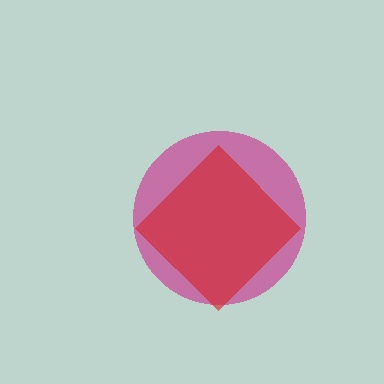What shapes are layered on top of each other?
The layered shapes are: a magenta circle, a red diamond.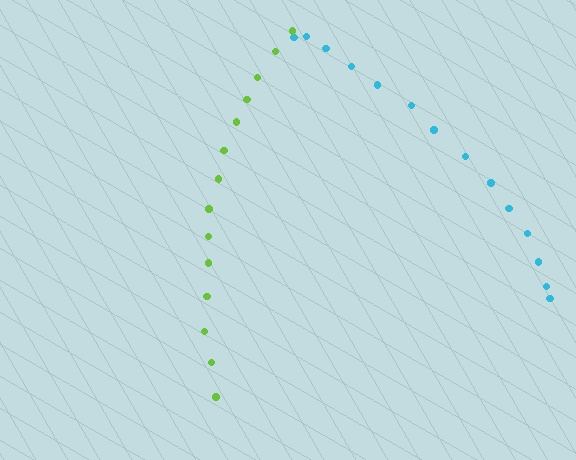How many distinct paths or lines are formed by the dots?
There are 2 distinct paths.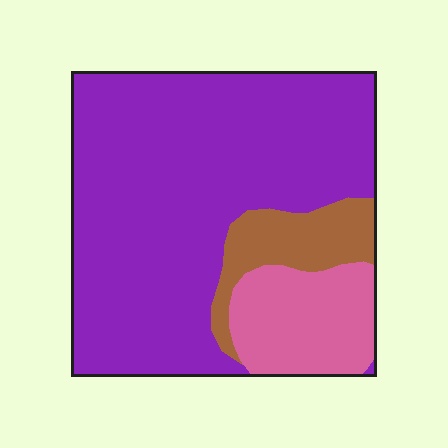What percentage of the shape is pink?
Pink covers roughly 15% of the shape.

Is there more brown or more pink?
Pink.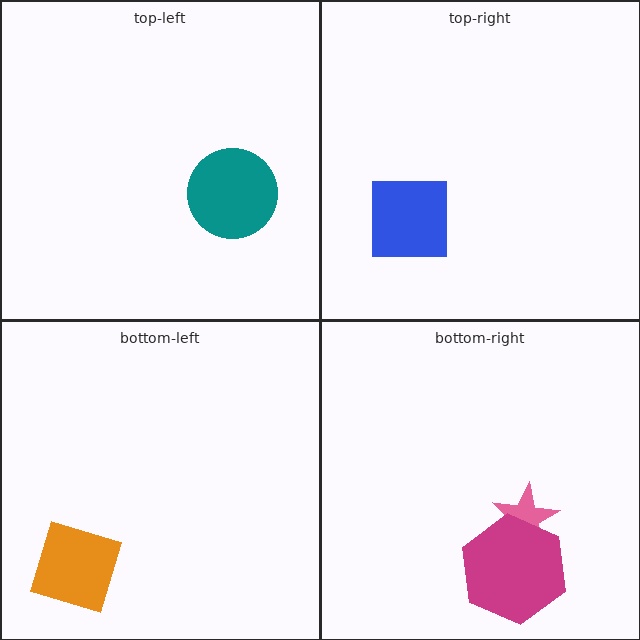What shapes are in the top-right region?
The blue square.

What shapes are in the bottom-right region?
The pink star, the magenta hexagon.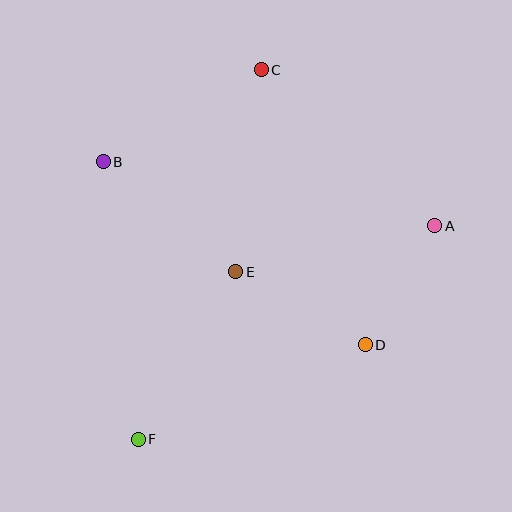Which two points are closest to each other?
Points A and D are closest to each other.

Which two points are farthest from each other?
Points C and F are farthest from each other.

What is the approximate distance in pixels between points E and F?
The distance between E and F is approximately 194 pixels.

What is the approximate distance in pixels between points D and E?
The distance between D and E is approximately 149 pixels.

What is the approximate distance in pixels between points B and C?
The distance between B and C is approximately 183 pixels.